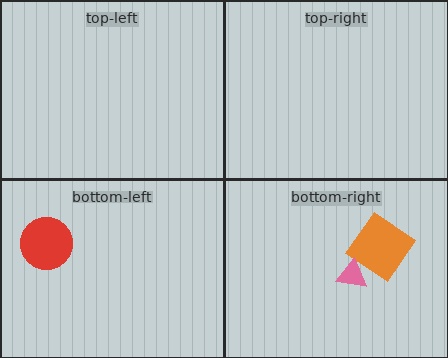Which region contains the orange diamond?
The bottom-right region.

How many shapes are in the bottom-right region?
2.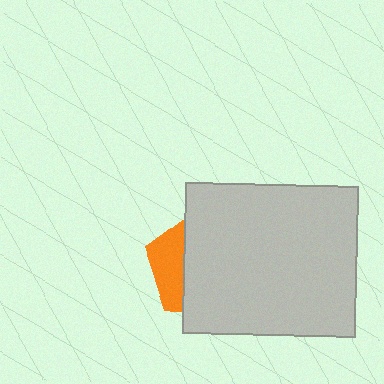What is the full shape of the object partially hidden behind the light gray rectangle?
The partially hidden object is an orange pentagon.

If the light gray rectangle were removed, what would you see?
You would see the complete orange pentagon.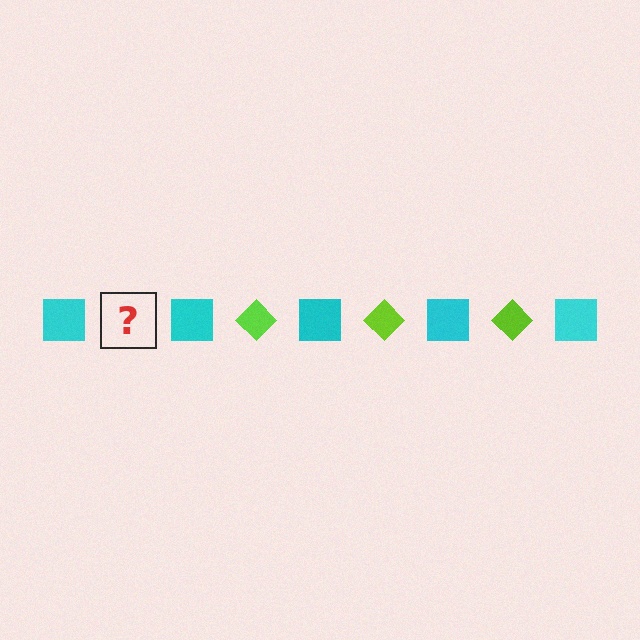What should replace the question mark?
The question mark should be replaced with a lime diamond.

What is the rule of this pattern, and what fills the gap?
The rule is that the pattern alternates between cyan square and lime diamond. The gap should be filled with a lime diamond.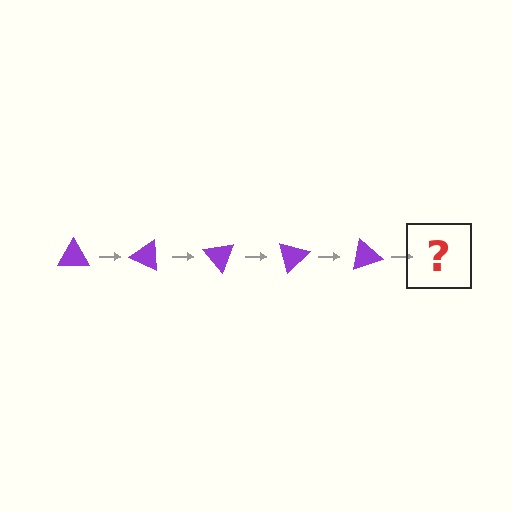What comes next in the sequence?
The next element should be a purple triangle rotated 125 degrees.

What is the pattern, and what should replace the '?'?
The pattern is that the triangle rotates 25 degrees each step. The '?' should be a purple triangle rotated 125 degrees.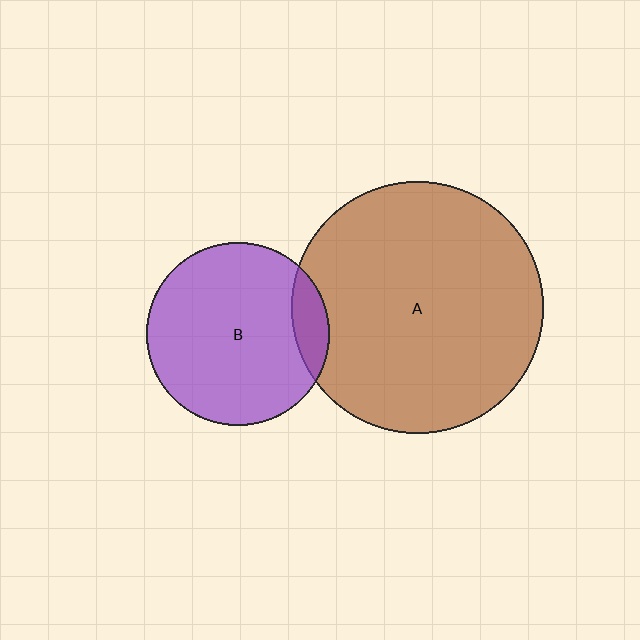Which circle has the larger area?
Circle A (brown).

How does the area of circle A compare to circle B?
Approximately 1.9 times.